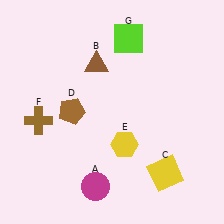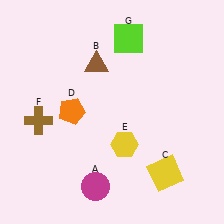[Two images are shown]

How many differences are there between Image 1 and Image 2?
There is 1 difference between the two images.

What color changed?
The pentagon (D) changed from brown in Image 1 to orange in Image 2.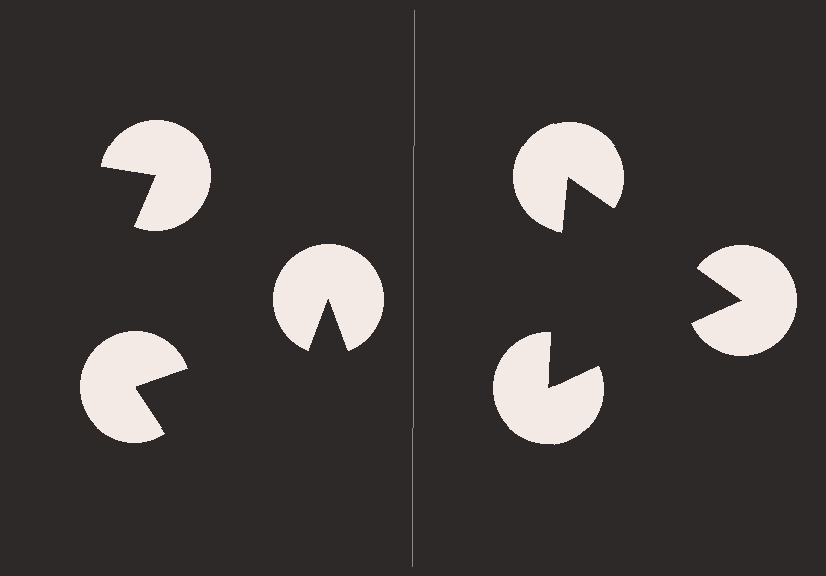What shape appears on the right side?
An illusory triangle.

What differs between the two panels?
The pac-man discs are positioned identically on both sides; only the wedge orientations differ. On the right they align to a triangle; on the left they are misaligned.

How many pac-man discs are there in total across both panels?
6 — 3 on each side.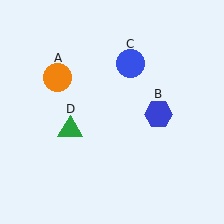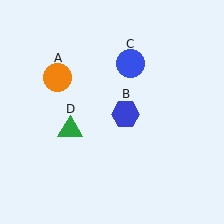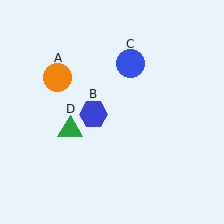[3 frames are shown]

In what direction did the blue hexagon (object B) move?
The blue hexagon (object B) moved left.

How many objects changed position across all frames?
1 object changed position: blue hexagon (object B).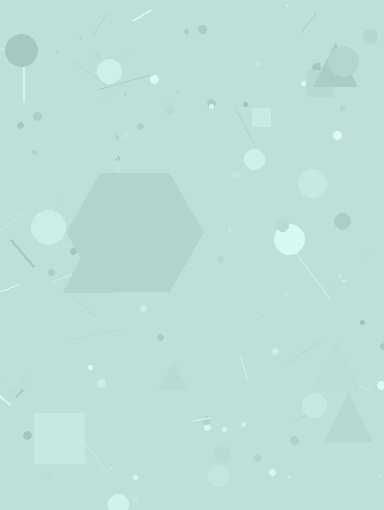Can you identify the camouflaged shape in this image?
The camouflaged shape is a hexagon.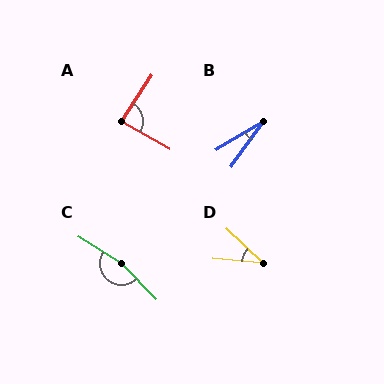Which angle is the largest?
C, at approximately 167 degrees.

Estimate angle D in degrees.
Approximately 38 degrees.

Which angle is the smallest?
B, at approximately 23 degrees.